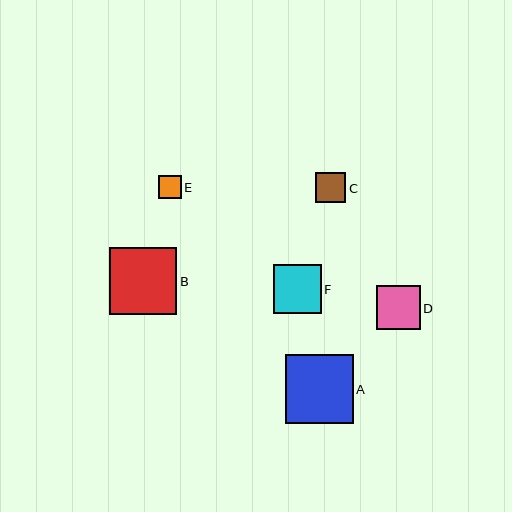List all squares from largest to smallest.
From largest to smallest: A, B, F, D, C, E.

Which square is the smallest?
Square E is the smallest with a size of approximately 23 pixels.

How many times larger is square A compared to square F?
Square A is approximately 1.4 times the size of square F.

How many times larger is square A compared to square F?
Square A is approximately 1.4 times the size of square F.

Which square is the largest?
Square A is the largest with a size of approximately 68 pixels.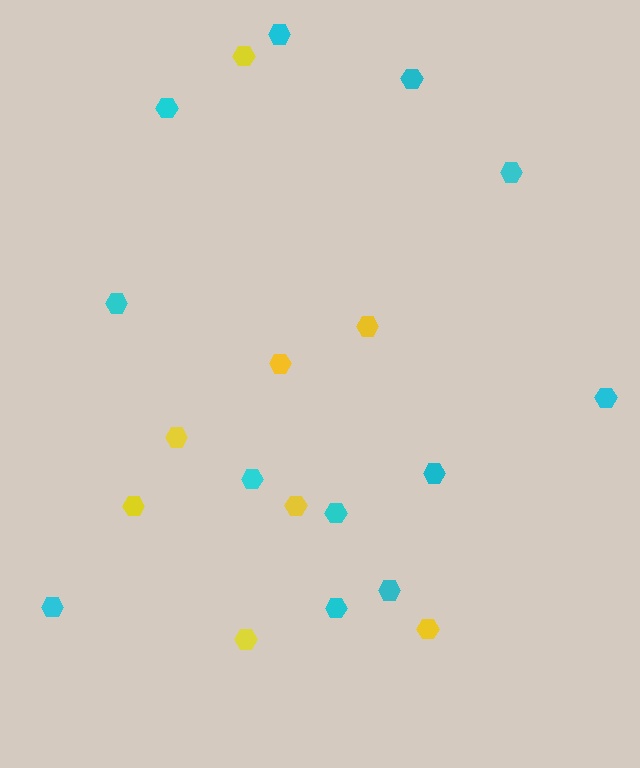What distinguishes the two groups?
There are 2 groups: one group of cyan hexagons (12) and one group of yellow hexagons (8).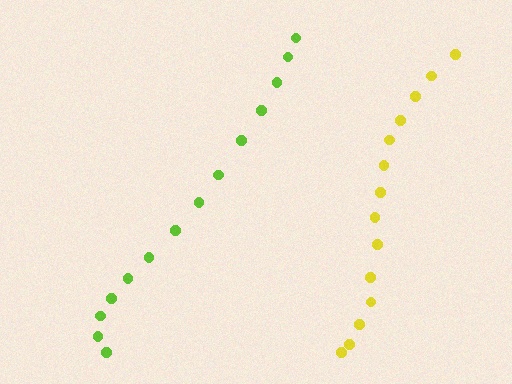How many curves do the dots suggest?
There are 2 distinct paths.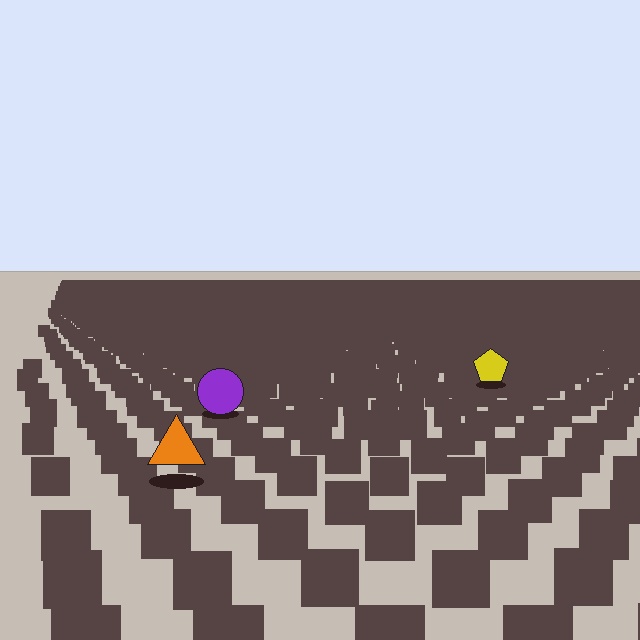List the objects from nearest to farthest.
From nearest to farthest: the orange triangle, the purple circle, the yellow pentagon.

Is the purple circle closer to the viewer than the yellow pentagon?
Yes. The purple circle is closer — you can tell from the texture gradient: the ground texture is coarser near it.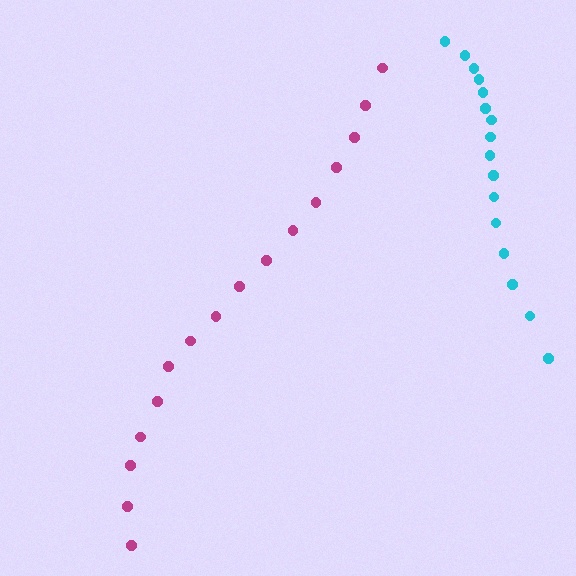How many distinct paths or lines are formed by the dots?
There are 2 distinct paths.